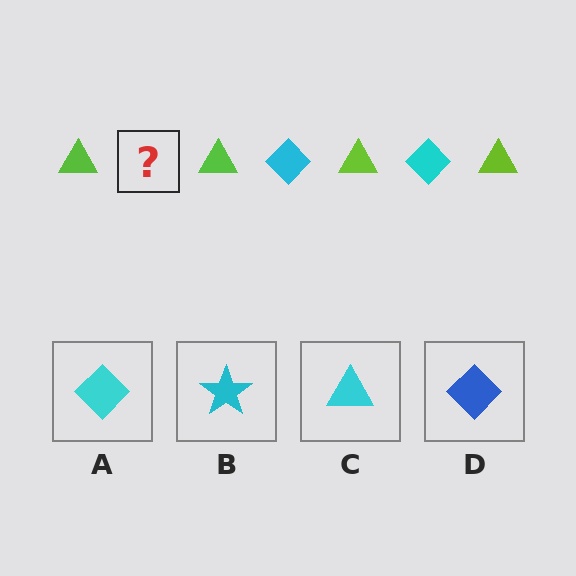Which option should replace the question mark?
Option A.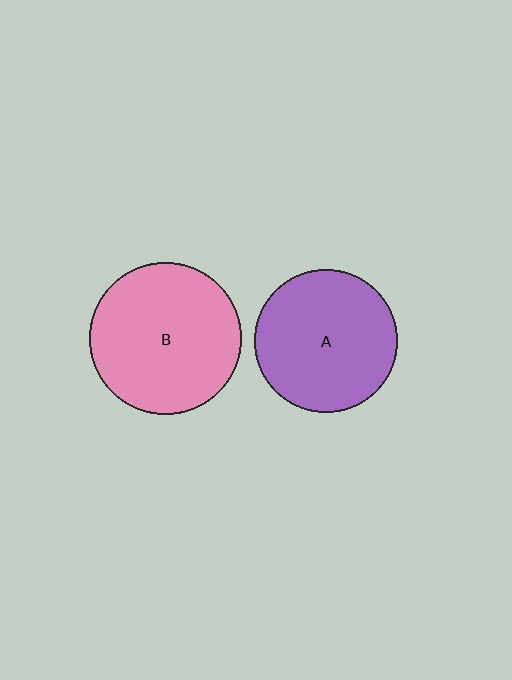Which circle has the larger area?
Circle B (pink).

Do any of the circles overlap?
No, none of the circles overlap.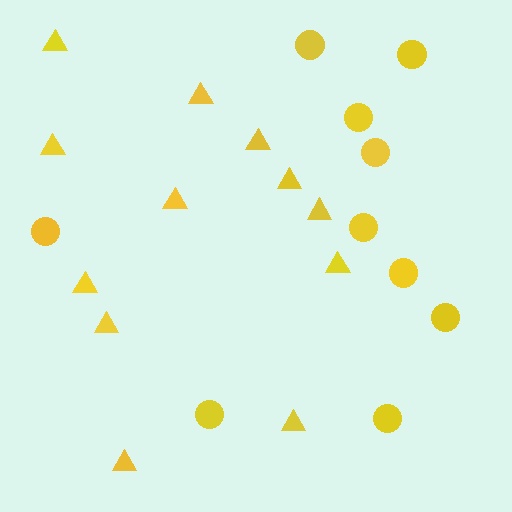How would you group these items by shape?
There are 2 groups: one group of triangles (12) and one group of circles (10).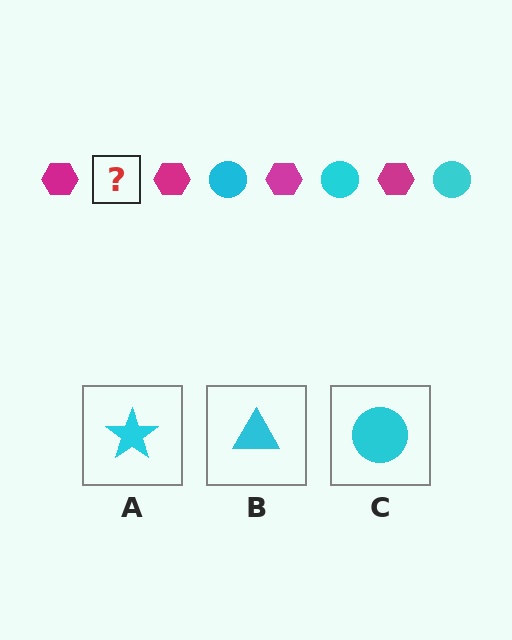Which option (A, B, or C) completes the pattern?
C.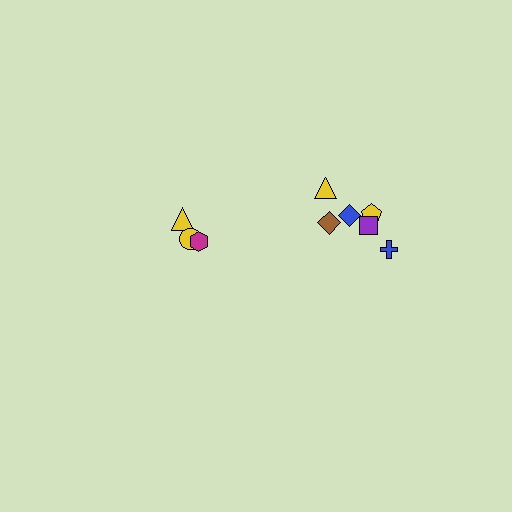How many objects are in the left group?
There are 3 objects.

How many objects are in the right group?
There are 6 objects.